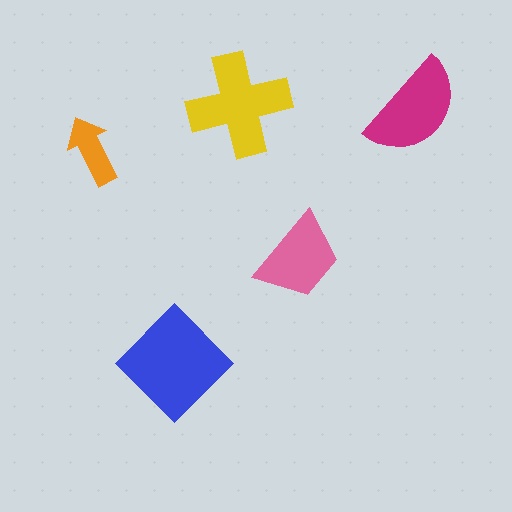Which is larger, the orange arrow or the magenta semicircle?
The magenta semicircle.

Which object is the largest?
The blue diamond.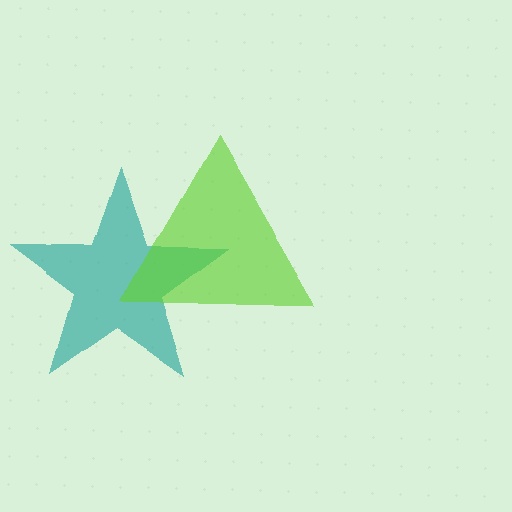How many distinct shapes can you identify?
There are 2 distinct shapes: a teal star, a lime triangle.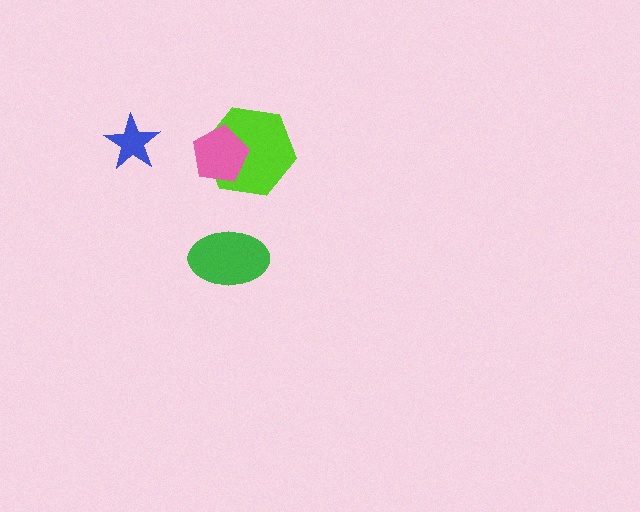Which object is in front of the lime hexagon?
The pink pentagon is in front of the lime hexagon.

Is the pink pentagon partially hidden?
No, no other shape covers it.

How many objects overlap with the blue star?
0 objects overlap with the blue star.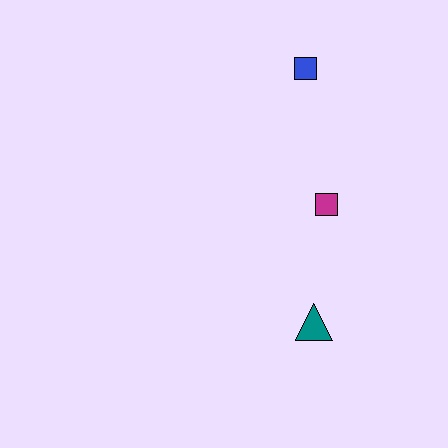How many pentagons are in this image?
There are no pentagons.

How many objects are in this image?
There are 3 objects.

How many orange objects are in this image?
There are no orange objects.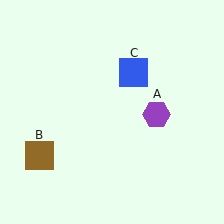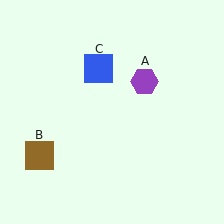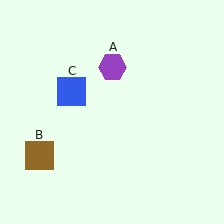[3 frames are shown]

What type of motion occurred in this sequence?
The purple hexagon (object A), blue square (object C) rotated counterclockwise around the center of the scene.